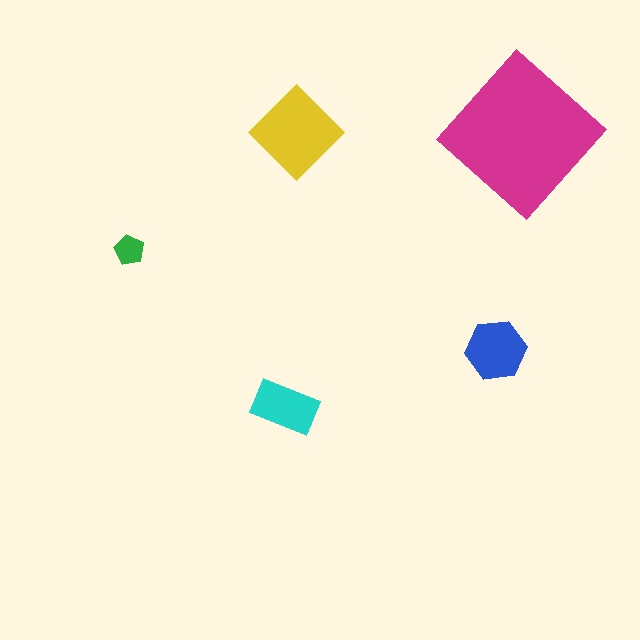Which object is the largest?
The magenta diamond.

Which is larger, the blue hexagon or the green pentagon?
The blue hexagon.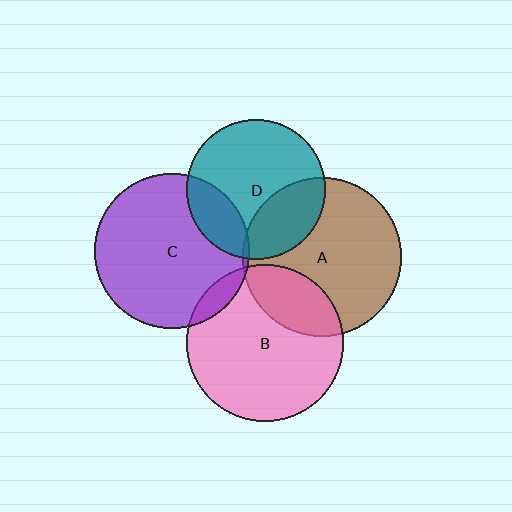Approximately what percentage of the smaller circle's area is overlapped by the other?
Approximately 5%.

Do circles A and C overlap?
Yes.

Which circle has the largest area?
Circle A (brown).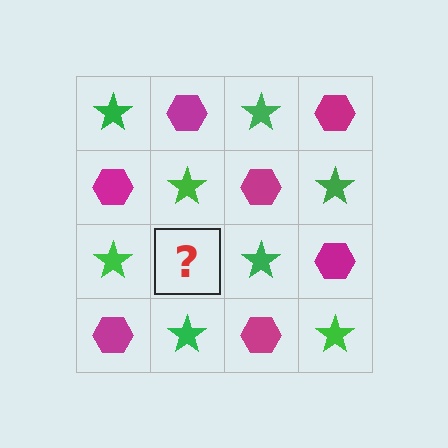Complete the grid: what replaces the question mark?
The question mark should be replaced with a magenta hexagon.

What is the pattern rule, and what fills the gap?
The rule is that it alternates green star and magenta hexagon in a checkerboard pattern. The gap should be filled with a magenta hexagon.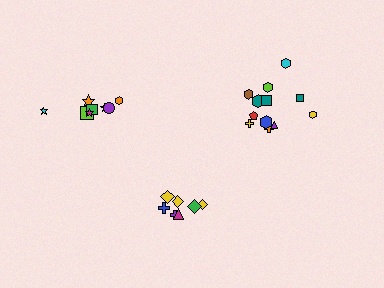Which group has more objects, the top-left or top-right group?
The top-right group.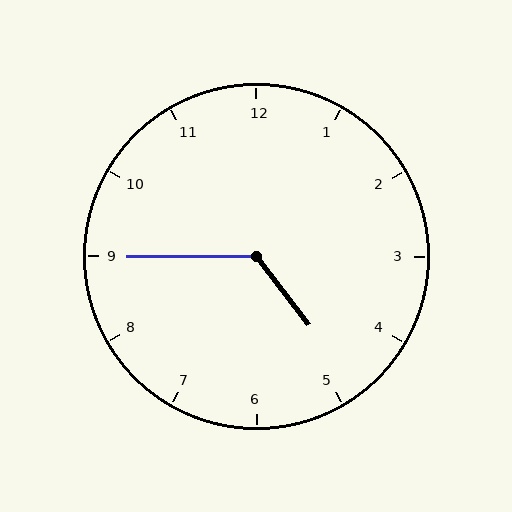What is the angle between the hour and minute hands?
Approximately 128 degrees.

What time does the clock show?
4:45.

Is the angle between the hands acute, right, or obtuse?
It is obtuse.